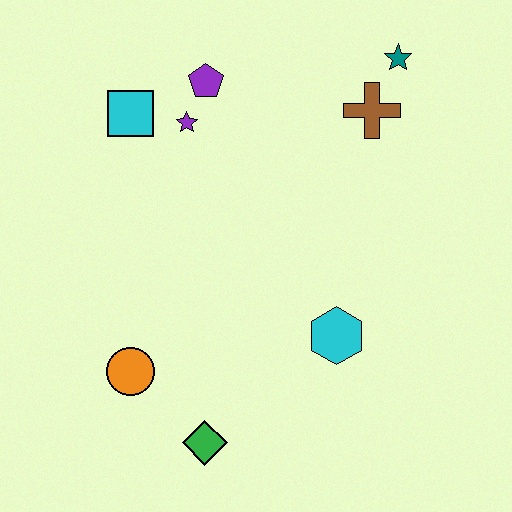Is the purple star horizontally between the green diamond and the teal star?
No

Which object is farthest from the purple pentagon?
The green diamond is farthest from the purple pentagon.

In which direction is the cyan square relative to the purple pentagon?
The cyan square is to the left of the purple pentagon.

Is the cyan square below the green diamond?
No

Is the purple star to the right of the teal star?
No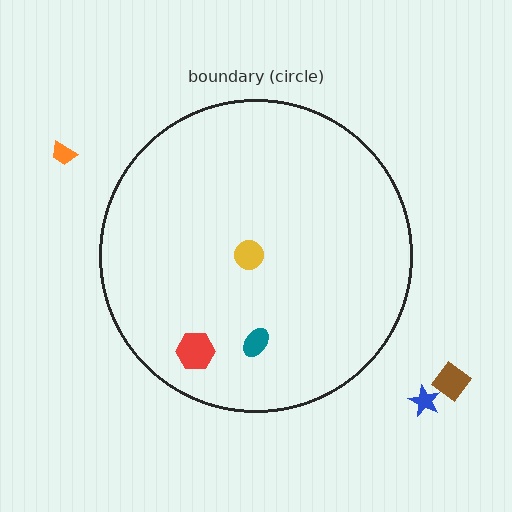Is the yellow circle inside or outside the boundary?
Inside.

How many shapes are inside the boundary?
3 inside, 3 outside.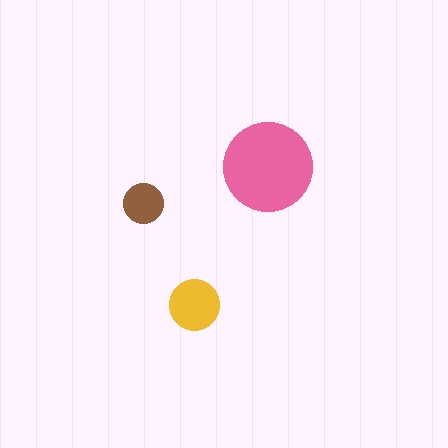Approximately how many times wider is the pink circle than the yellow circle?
About 2 times wider.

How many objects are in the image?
There are 3 objects in the image.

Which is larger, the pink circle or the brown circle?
The pink one.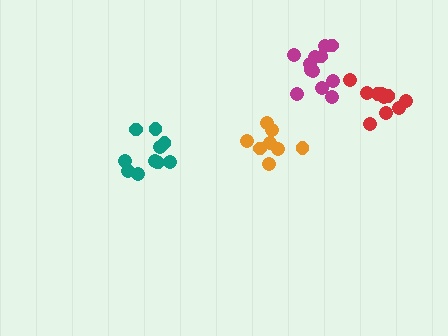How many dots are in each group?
Group 1: 10 dots, Group 2: 11 dots, Group 3: 8 dots, Group 4: 12 dots (41 total).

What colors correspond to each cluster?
The clusters are colored: teal, red, orange, magenta.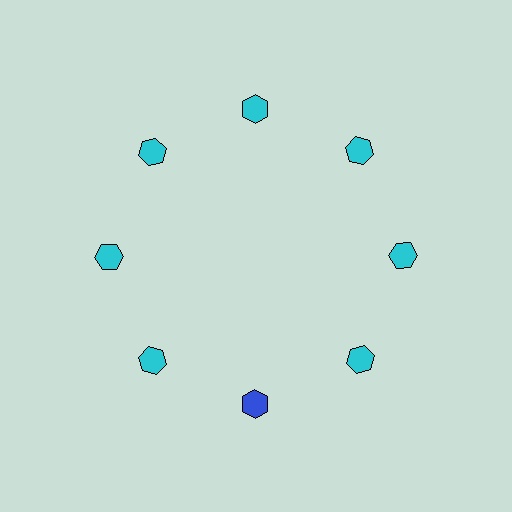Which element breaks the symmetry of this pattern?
The blue hexagon at roughly the 6 o'clock position breaks the symmetry. All other shapes are cyan hexagons.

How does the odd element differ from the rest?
It has a different color: blue instead of cyan.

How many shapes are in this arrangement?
There are 8 shapes arranged in a ring pattern.